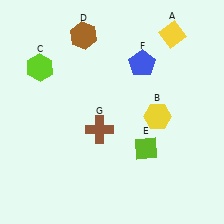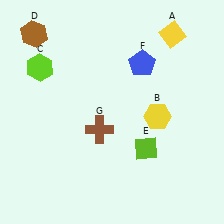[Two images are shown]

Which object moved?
The brown hexagon (D) moved left.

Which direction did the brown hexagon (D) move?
The brown hexagon (D) moved left.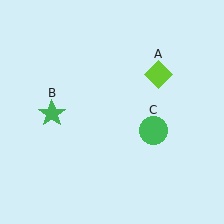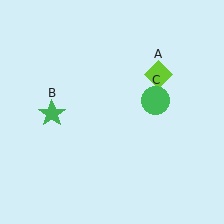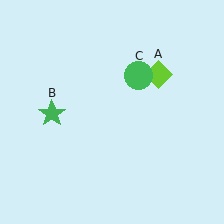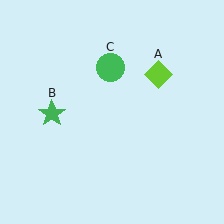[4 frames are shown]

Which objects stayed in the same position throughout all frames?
Lime diamond (object A) and green star (object B) remained stationary.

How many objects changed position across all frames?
1 object changed position: green circle (object C).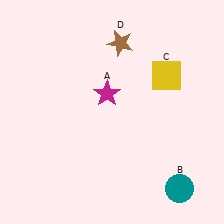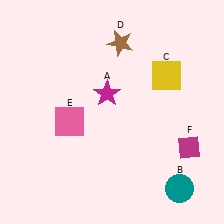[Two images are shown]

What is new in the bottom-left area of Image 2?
A pink square (E) was added in the bottom-left area of Image 2.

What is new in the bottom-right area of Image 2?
A magenta diamond (F) was added in the bottom-right area of Image 2.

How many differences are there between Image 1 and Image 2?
There are 2 differences between the two images.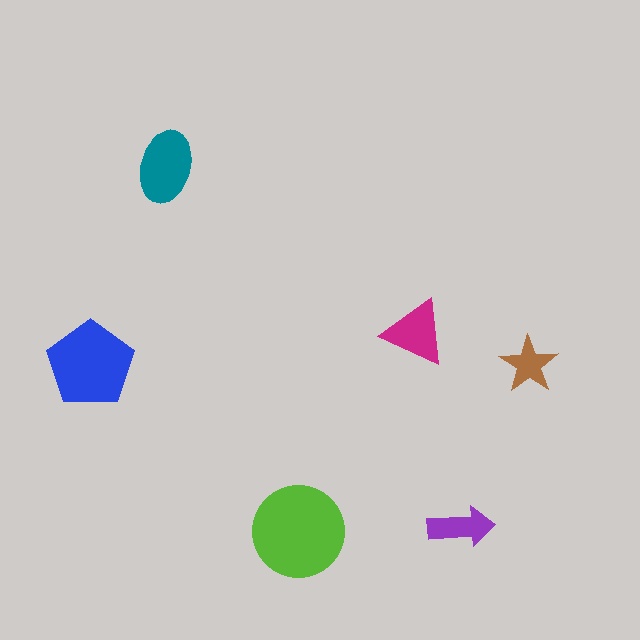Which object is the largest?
The lime circle.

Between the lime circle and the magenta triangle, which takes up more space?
The lime circle.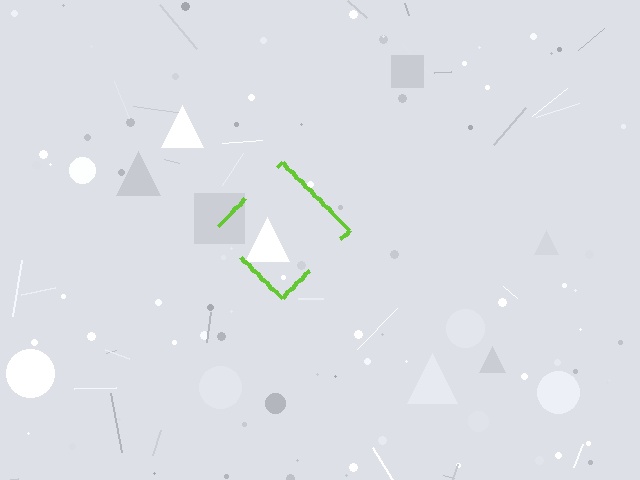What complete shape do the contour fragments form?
The contour fragments form a diamond.